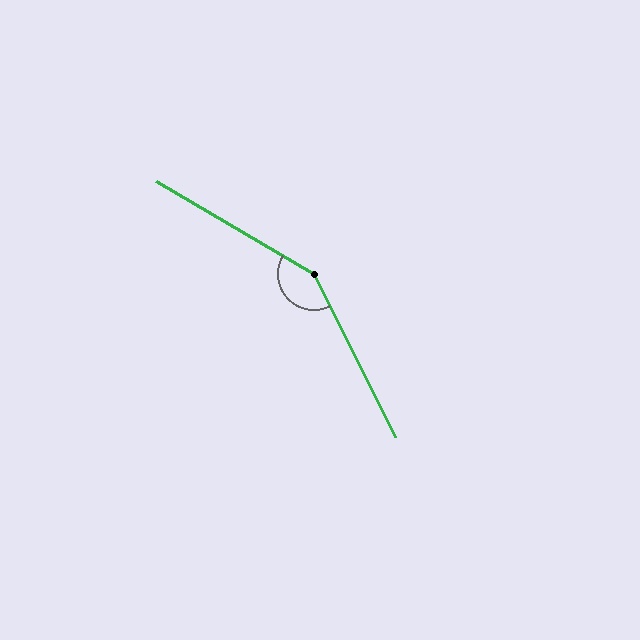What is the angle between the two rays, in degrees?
Approximately 147 degrees.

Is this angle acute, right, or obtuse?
It is obtuse.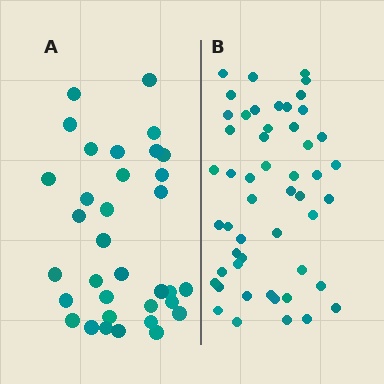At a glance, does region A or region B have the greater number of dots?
Region B (the right region) has more dots.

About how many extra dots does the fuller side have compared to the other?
Region B has approximately 15 more dots than region A.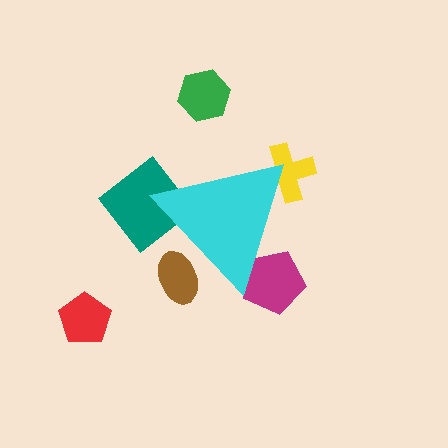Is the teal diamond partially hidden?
Yes, the teal diamond is partially hidden behind the cyan triangle.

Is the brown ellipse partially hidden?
Yes, the brown ellipse is partially hidden behind the cyan triangle.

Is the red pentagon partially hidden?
No, the red pentagon is fully visible.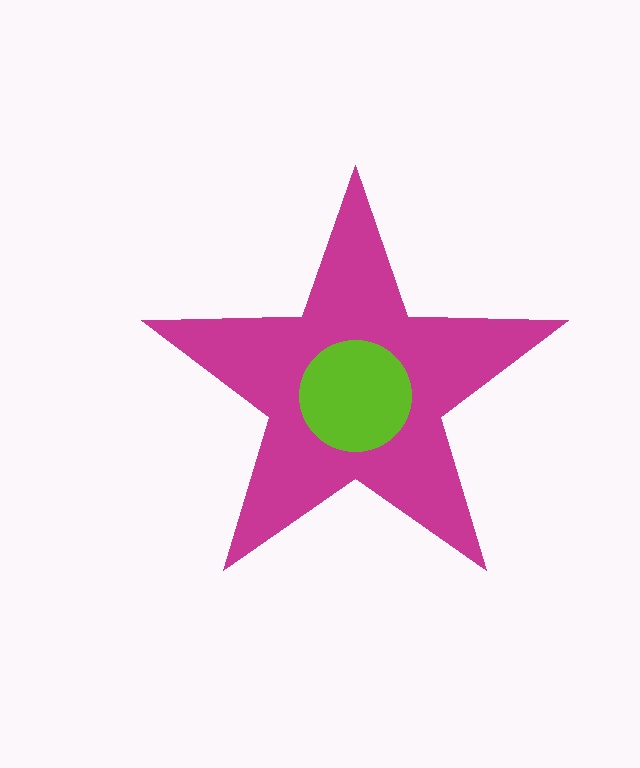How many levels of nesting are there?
2.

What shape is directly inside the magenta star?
The lime circle.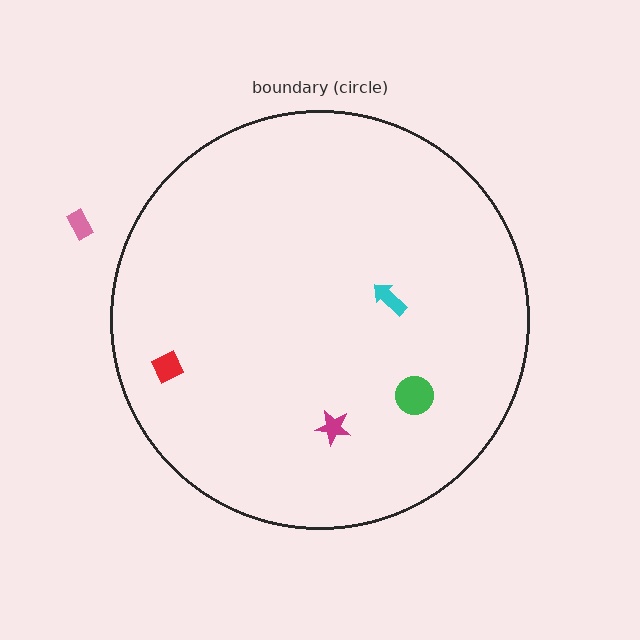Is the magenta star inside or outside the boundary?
Inside.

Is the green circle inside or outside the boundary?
Inside.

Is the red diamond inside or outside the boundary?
Inside.